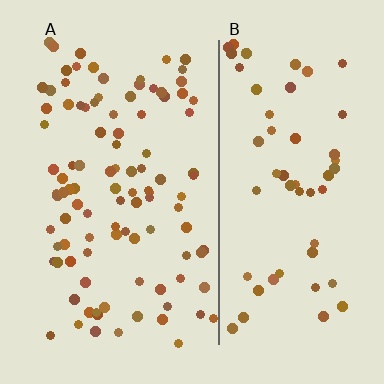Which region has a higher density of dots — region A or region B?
A (the left).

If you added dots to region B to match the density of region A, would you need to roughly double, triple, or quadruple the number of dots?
Approximately double.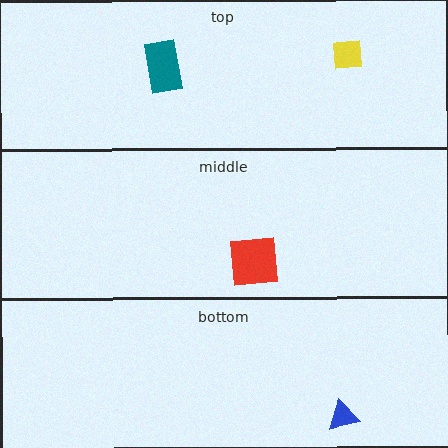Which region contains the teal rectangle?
The top region.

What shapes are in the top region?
The teal rectangle, the yellow square.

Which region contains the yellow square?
The top region.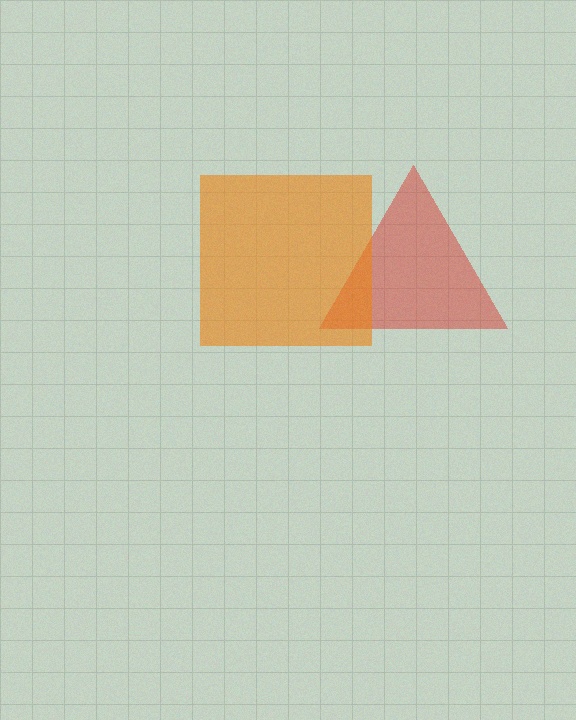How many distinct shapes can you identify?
There are 2 distinct shapes: a red triangle, an orange square.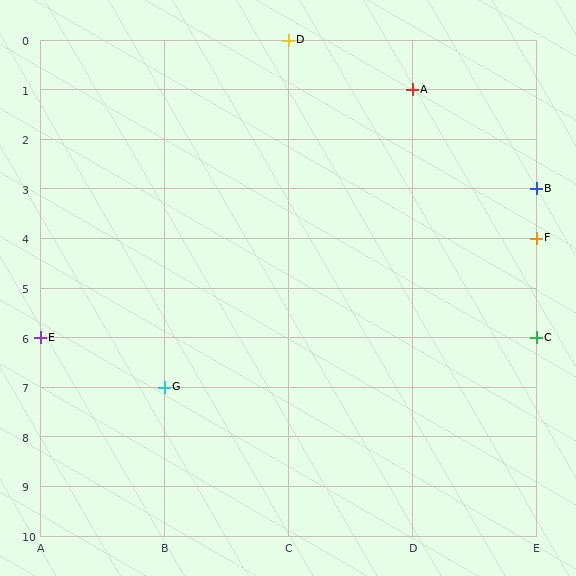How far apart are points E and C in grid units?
Points E and C are 4 columns apart.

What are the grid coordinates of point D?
Point D is at grid coordinates (C, 0).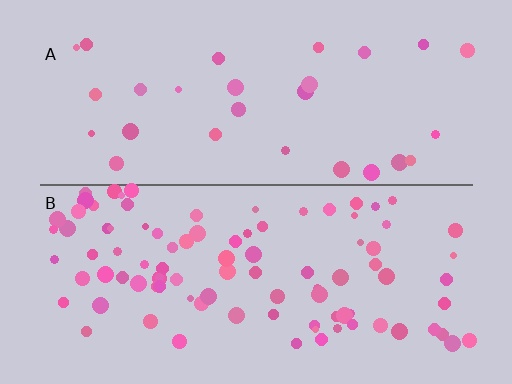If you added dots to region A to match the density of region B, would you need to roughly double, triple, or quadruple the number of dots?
Approximately triple.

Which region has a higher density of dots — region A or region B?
B (the bottom).